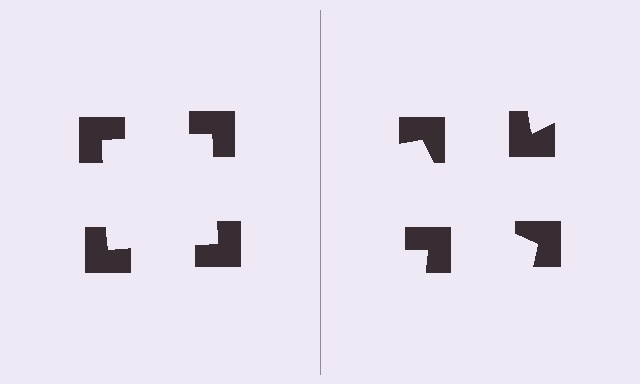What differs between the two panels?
The notched squares are positioned identically on both sides; only the wedge orientations differ. On the left they align to a square; on the right they are misaligned.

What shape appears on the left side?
An illusory square.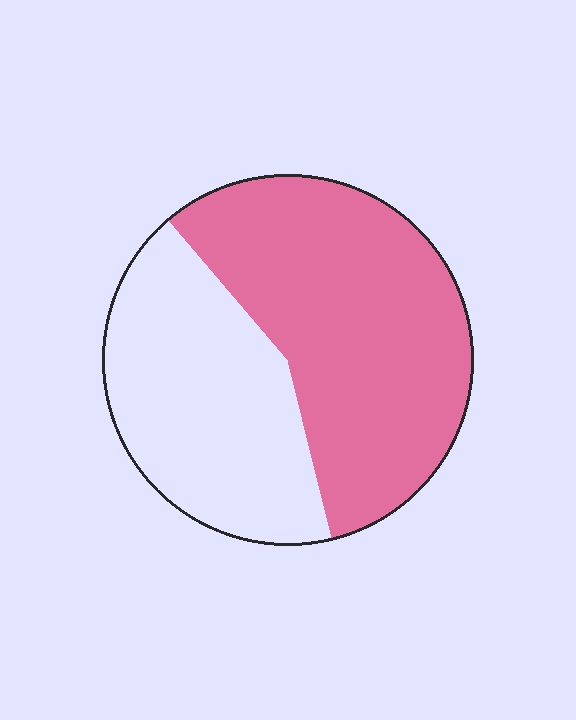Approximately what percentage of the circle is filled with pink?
Approximately 60%.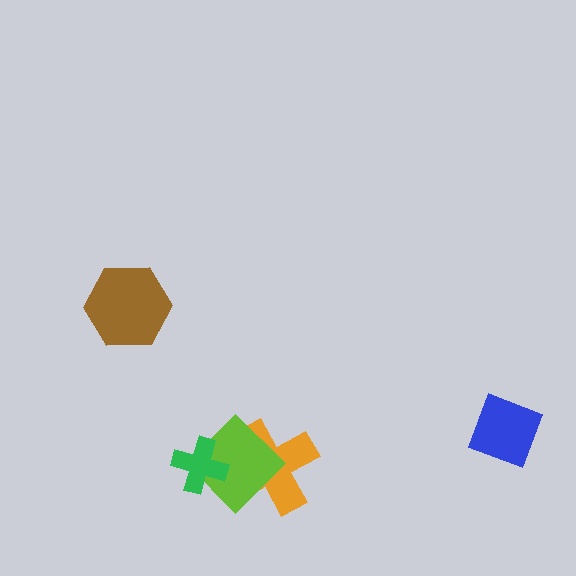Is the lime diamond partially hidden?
Yes, it is partially covered by another shape.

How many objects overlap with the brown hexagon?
0 objects overlap with the brown hexagon.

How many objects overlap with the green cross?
1 object overlaps with the green cross.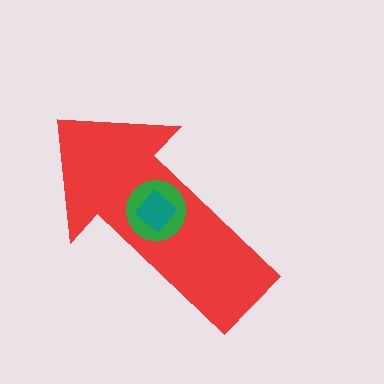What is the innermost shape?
The teal diamond.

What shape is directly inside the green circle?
The teal diamond.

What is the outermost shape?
The red arrow.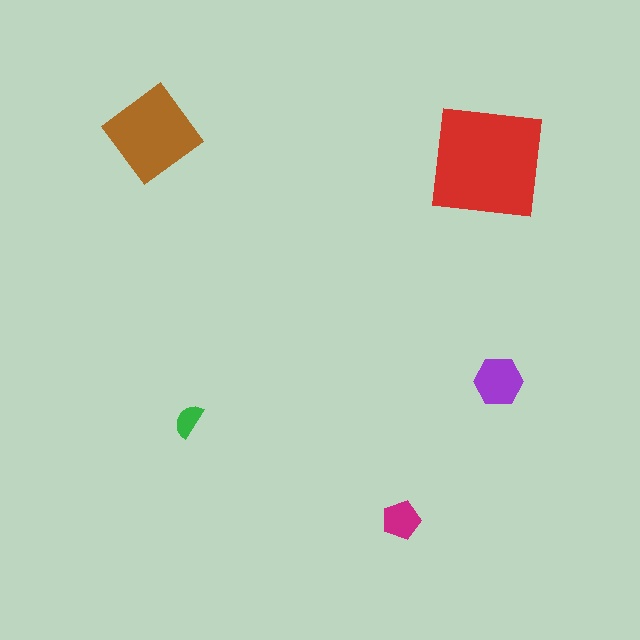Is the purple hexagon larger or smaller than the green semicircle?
Larger.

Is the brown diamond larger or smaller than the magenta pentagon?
Larger.